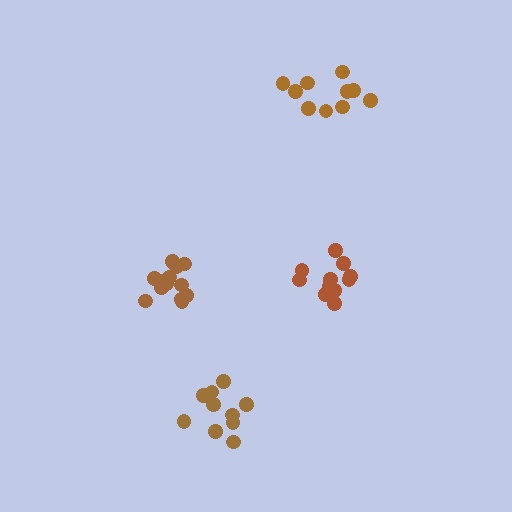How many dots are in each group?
Group 1: 10 dots, Group 2: 10 dots, Group 3: 13 dots, Group 4: 11 dots (44 total).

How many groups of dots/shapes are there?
There are 4 groups.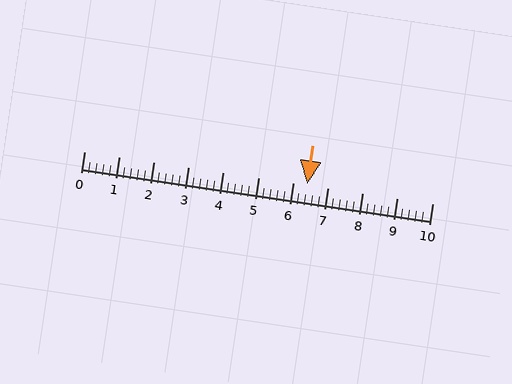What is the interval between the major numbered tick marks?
The major tick marks are spaced 1 units apart.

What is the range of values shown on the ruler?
The ruler shows values from 0 to 10.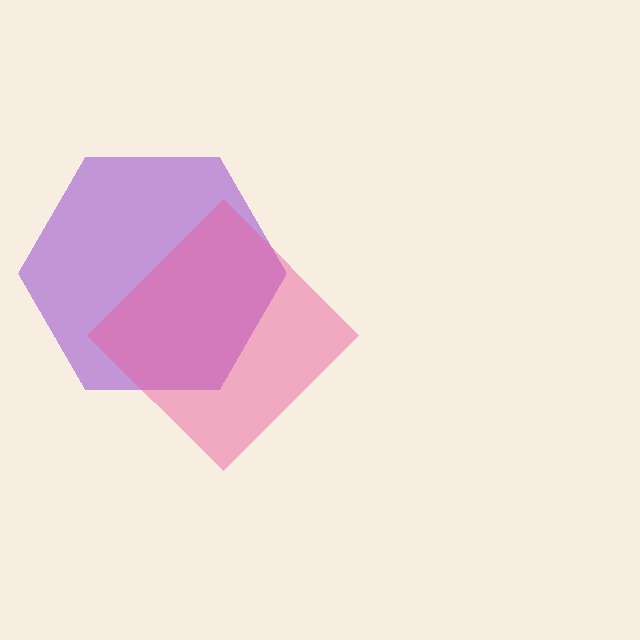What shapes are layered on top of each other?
The layered shapes are: a purple hexagon, a pink diamond.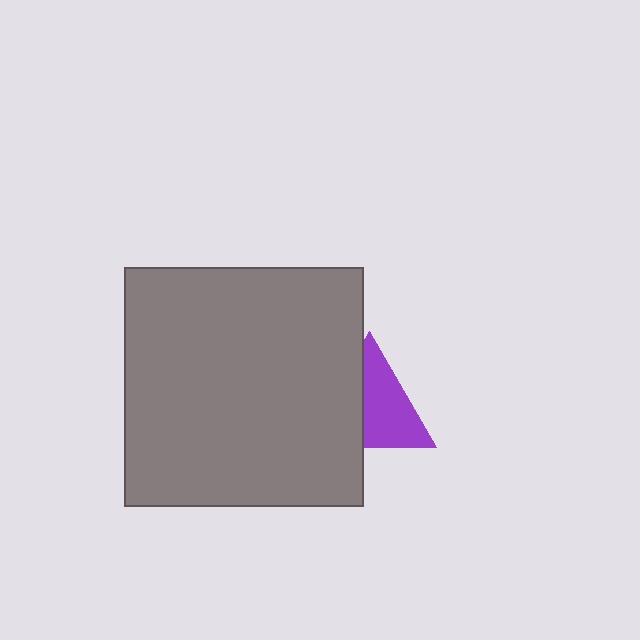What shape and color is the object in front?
The object in front is a gray square.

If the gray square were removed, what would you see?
You would see the complete purple triangle.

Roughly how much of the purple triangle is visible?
About half of it is visible (roughly 59%).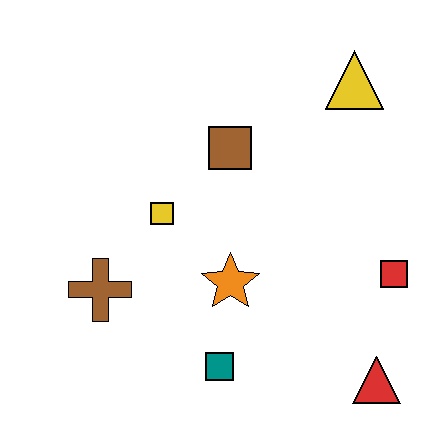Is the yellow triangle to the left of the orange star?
No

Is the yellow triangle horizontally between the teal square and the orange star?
No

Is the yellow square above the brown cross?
Yes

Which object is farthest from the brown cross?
The yellow triangle is farthest from the brown cross.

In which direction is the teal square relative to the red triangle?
The teal square is to the left of the red triangle.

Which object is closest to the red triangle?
The red square is closest to the red triangle.